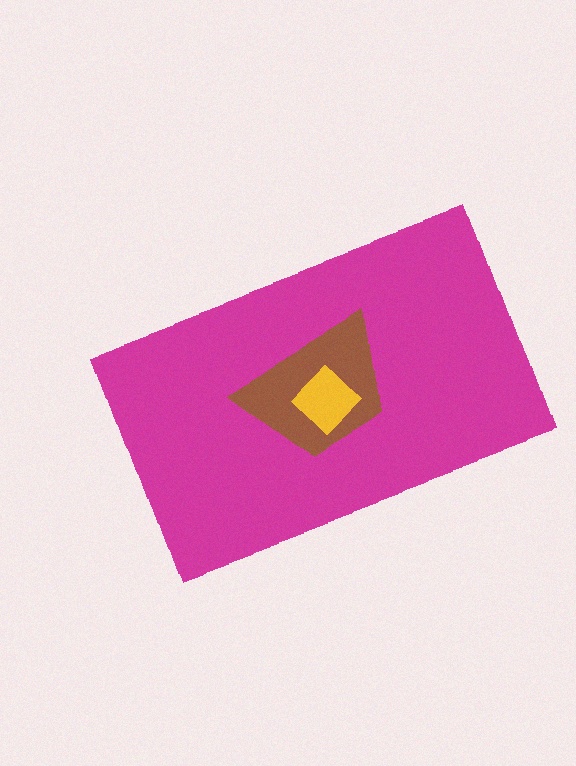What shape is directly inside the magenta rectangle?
The brown trapezoid.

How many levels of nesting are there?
3.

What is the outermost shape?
The magenta rectangle.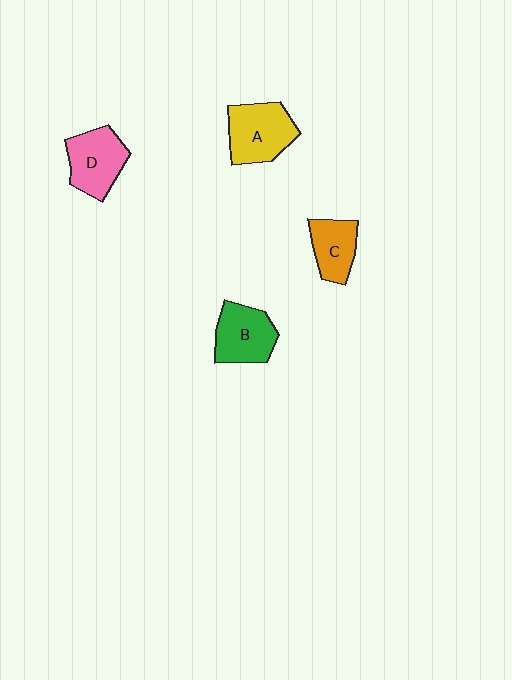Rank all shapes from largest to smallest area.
From largest to smallest: A (yellow), D (pink), B (green), C (orange).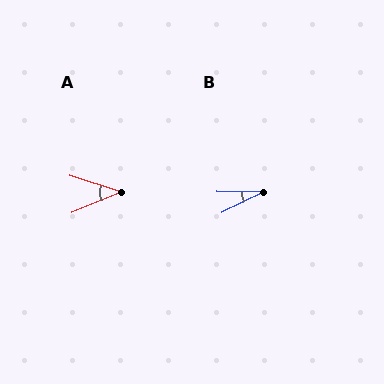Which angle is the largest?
A, at approximately 41 degrees.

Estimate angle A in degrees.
Approximately 41 degrees.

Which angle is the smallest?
B, at approximately 26 degrees.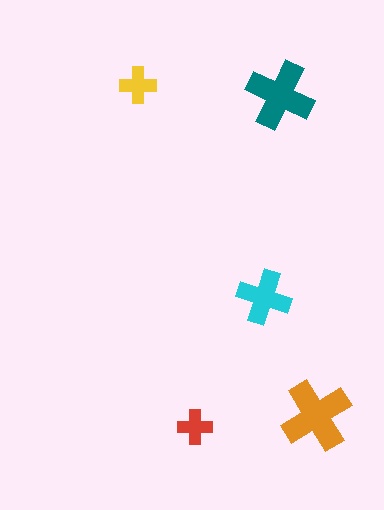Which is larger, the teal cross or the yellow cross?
The teal one.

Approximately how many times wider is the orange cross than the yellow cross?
About 2 times wider.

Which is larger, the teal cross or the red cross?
The teal one.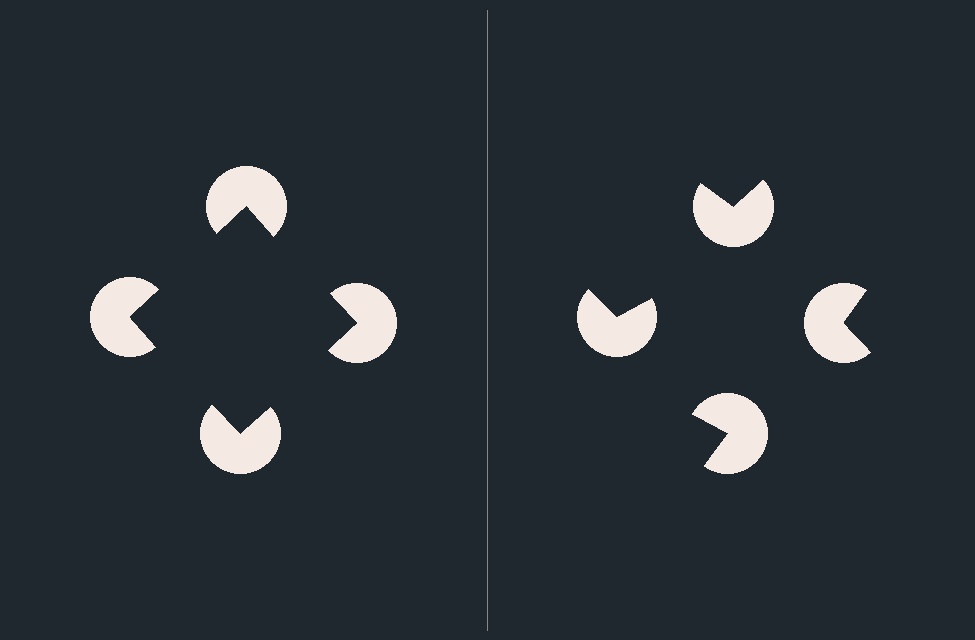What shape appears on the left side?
An illusory square.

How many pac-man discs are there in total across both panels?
8 — 4 on each side.